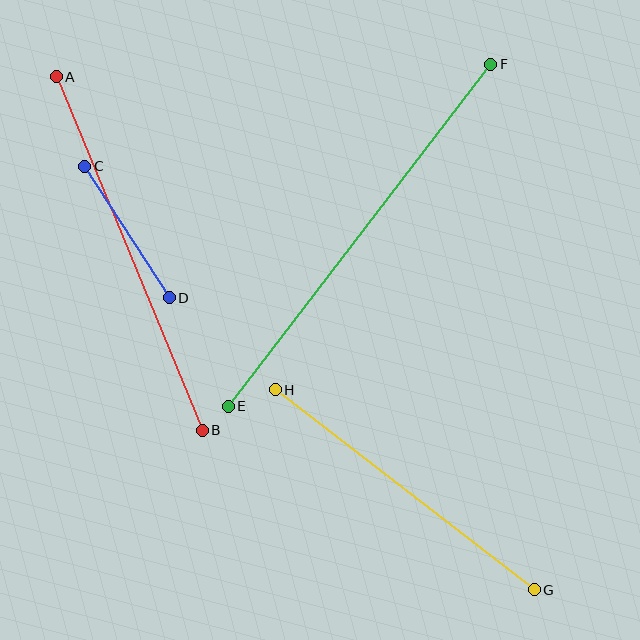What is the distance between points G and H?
The distance is approximately 327 pixels.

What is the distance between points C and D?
The distance is approximately 156 pixels.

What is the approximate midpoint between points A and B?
The midpoint is at approximately (129, 254) pixels.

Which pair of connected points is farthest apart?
Points E and F are farthest apart.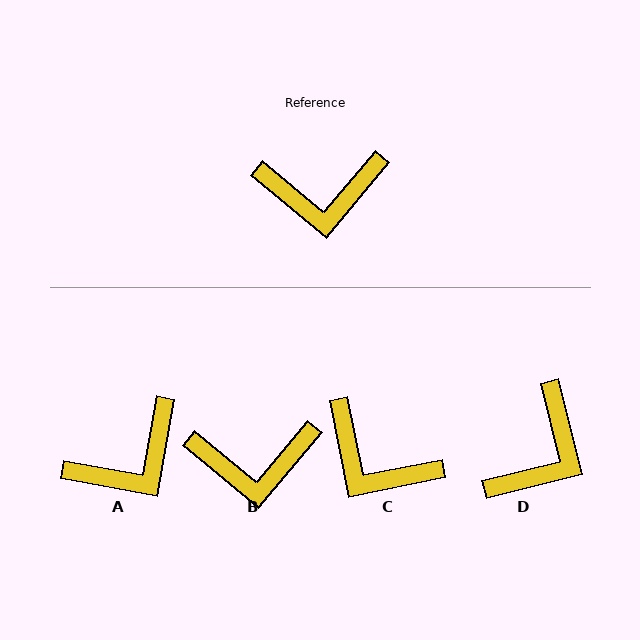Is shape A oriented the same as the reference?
No, it is off by about 30 degrees.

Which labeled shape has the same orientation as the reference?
B.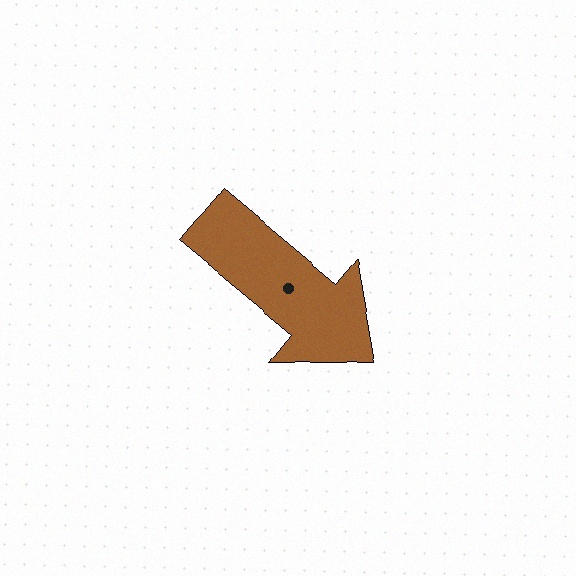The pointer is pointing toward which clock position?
Roughly 4 o'clock.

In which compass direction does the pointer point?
Southeast.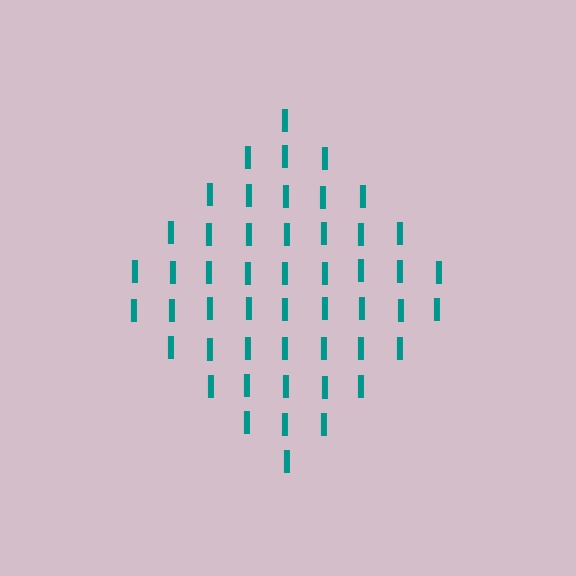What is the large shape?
The large shape is a diamond.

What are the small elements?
The small elements are letter I's.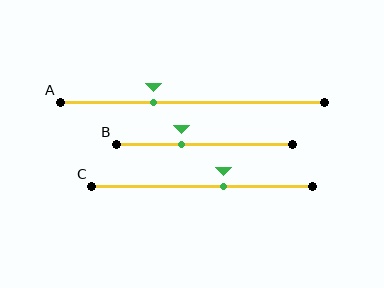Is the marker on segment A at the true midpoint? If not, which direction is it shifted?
No, the marker on segment A is shifted to the left by about 15% of the segment length.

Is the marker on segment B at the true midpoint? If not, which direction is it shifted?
No, the marker on segment B is shifted to the left by about 13% of the segment length.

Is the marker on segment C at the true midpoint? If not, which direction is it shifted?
No, the marker on segment C is shifted to the right by about 9% of the segment length.